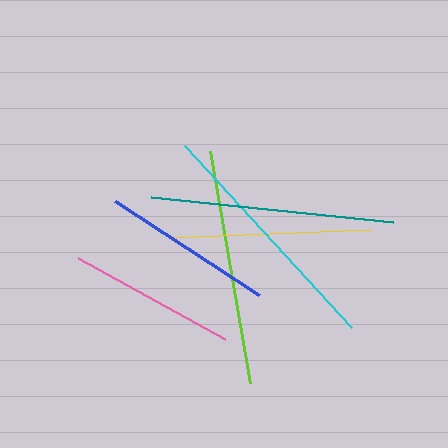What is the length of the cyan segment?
The cyan segment is approximately 246 pixels long.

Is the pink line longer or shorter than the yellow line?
The yellow line is longer than the pink line.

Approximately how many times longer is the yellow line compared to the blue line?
The yellow line is approximately 1.2 times the length of the blue line.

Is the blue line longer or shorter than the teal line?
The teal line is longer than the blue line.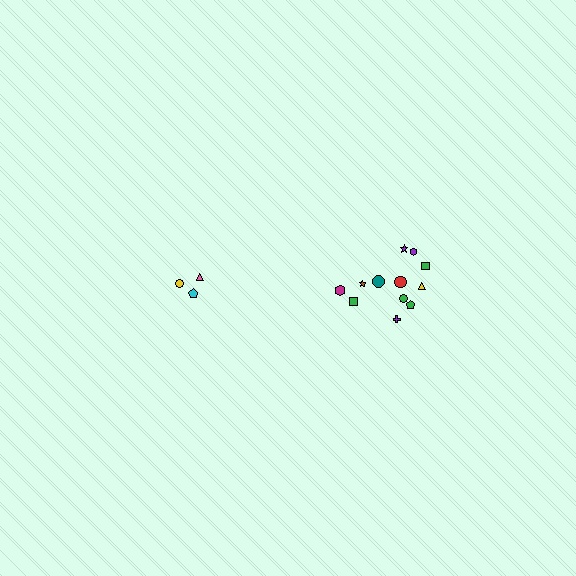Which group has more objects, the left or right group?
The right group.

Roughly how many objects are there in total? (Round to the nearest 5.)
Roughly 15 objects in total.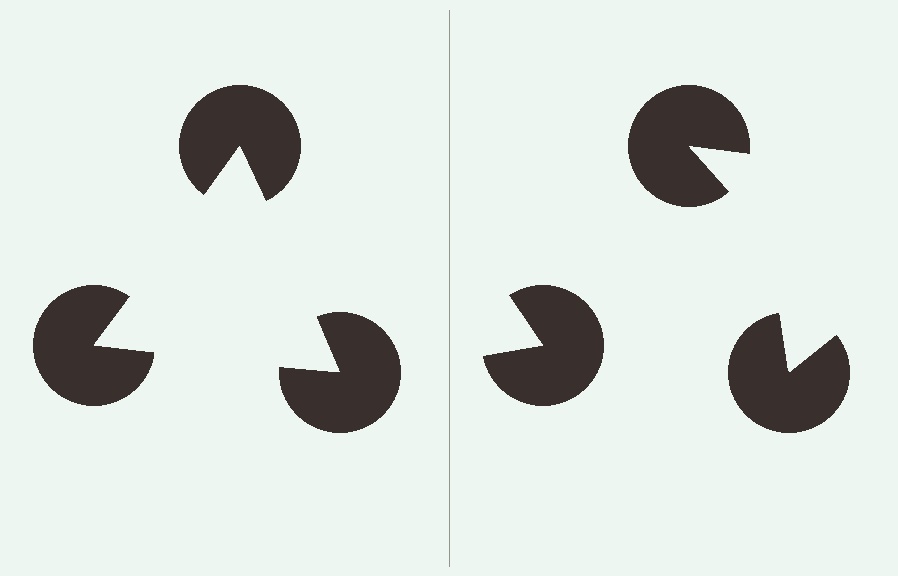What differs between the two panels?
The pac-man discs are positioned identically on both sides; only the wedge orientations differ. On the left they align to a triangle; on the right they are misaligned.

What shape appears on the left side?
An illusory triangle.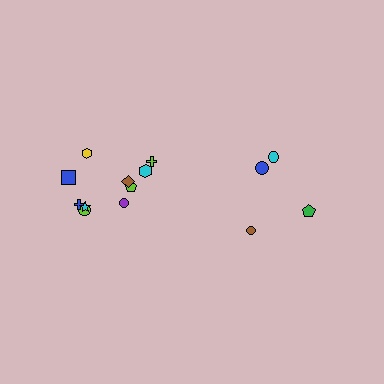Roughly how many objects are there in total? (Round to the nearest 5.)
Roughly 15 objects in total.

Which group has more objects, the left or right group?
The left group.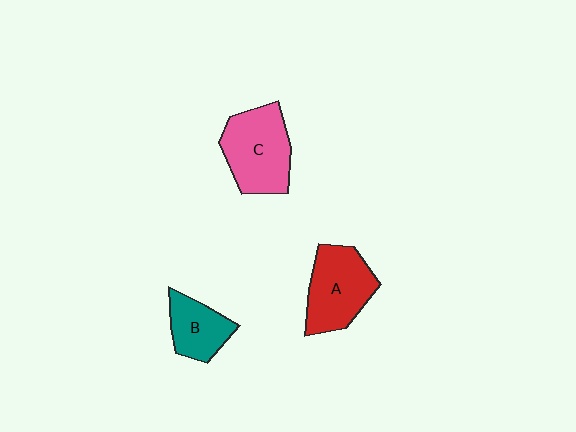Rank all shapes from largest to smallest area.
From largest to smallest: C (pink), A (red), B (teal).